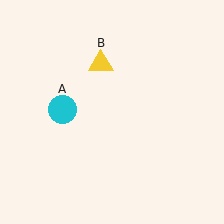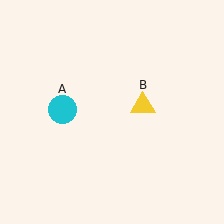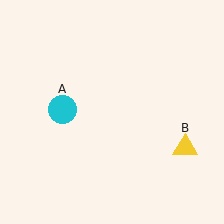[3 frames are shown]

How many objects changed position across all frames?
1 object changed position: yellow triangle (object B).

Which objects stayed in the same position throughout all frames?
Cyan circle (object A) remained stationary.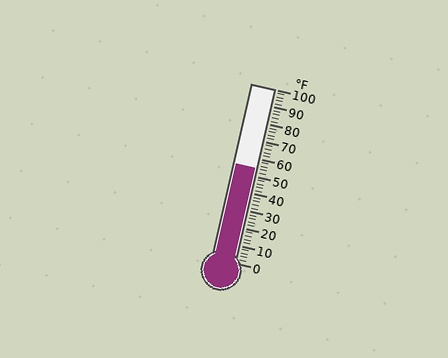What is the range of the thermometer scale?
The thermometer scale ranges from 0°F to 100°F.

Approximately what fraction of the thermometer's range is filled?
The thermometer is filled to approximately 55% of its range.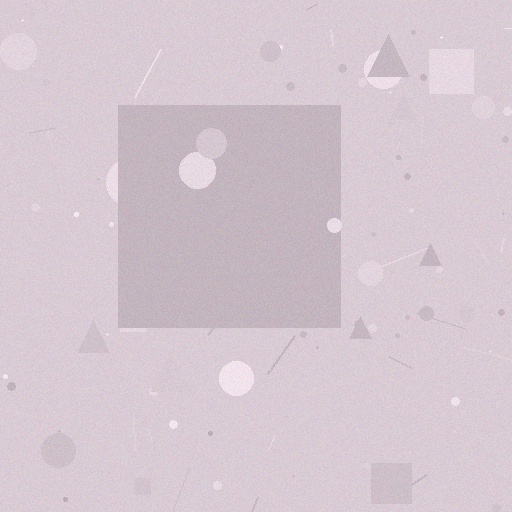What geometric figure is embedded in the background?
A square is embedded in the background.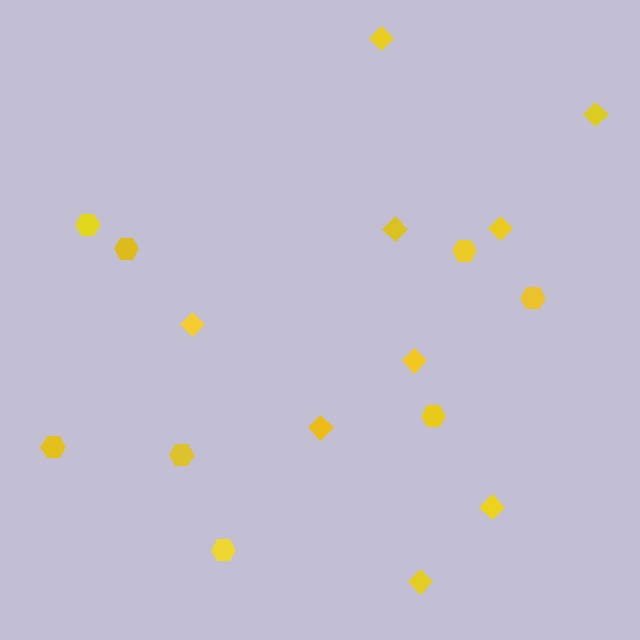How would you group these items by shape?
There are 2 groups: one group of hexagons (8) and one group of diamonds (9).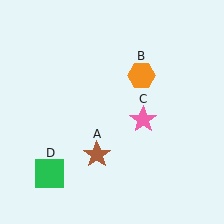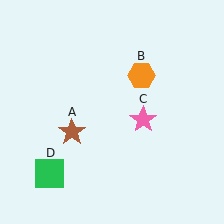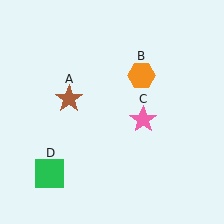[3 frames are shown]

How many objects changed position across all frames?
1 object changed position: brown star (object A).